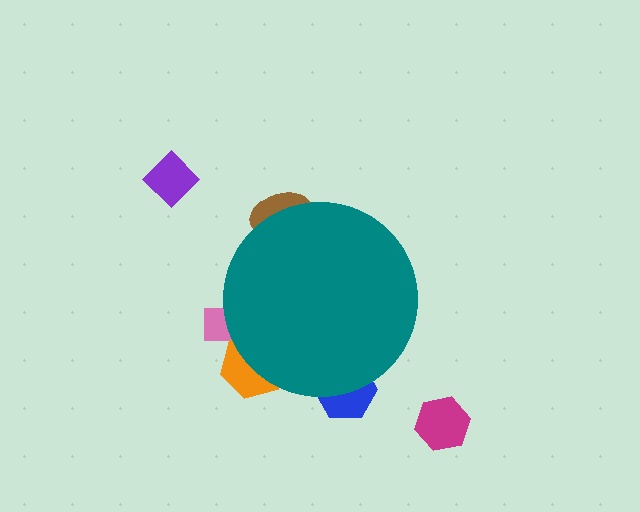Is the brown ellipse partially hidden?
Yes, the brown ellipse is partially hidden behind the teal circle.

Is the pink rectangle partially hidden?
Yes, the pink rectangle is partially hidden behind the teal circle.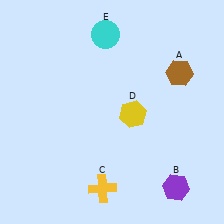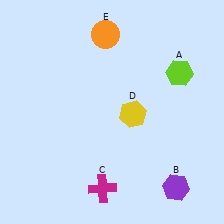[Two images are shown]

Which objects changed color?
A changed from brown to lime. C changed from yellow to magenta. E changed from cyan to orange.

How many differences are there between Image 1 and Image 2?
There are 3 differences between the two images.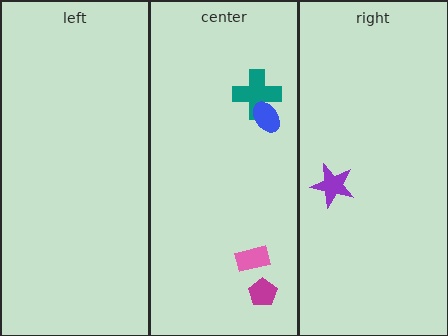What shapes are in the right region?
The purple star.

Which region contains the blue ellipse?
The center region.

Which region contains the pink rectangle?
The center region.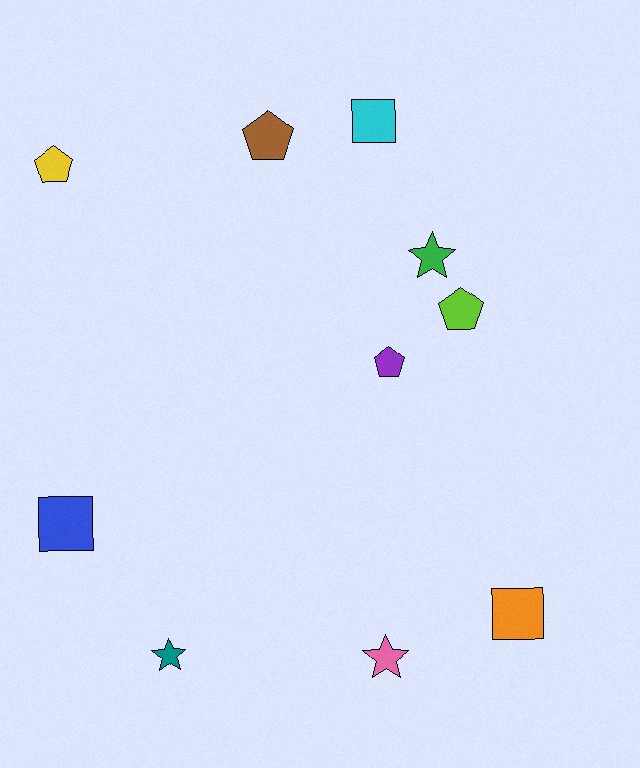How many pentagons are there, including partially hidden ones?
There are 4 pentagons.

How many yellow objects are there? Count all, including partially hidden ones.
There is 1 yellow object.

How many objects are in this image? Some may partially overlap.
There are 10 objects.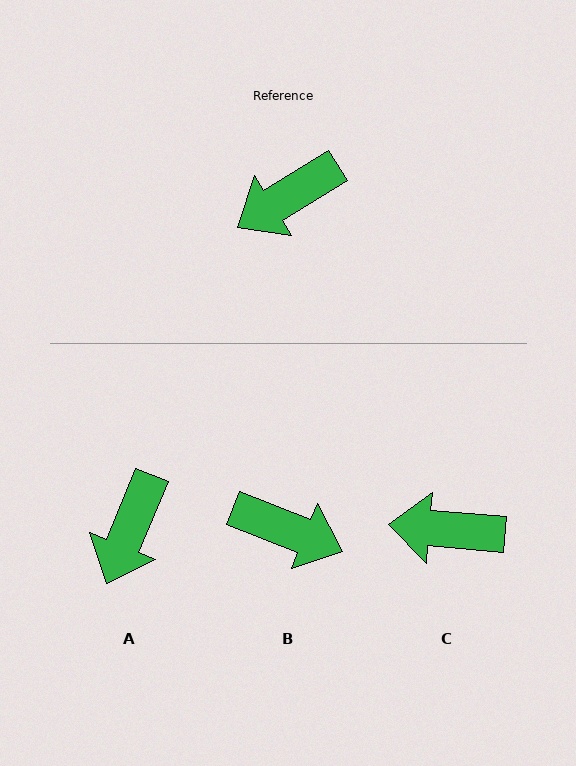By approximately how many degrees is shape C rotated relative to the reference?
Approximately 36 degrees clockwise.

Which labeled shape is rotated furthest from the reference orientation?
B, about 127 degrees away.